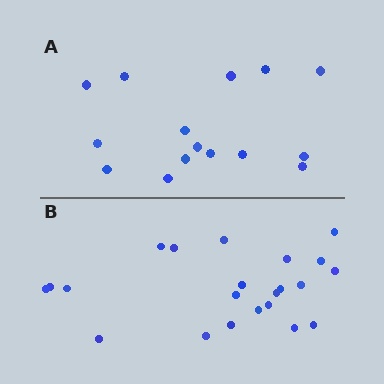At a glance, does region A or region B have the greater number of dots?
Region B (the bottom region) has more dots.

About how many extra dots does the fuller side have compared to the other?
Region B has roughly 8 or so more dots than region A.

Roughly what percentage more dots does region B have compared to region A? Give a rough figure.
About 45% more.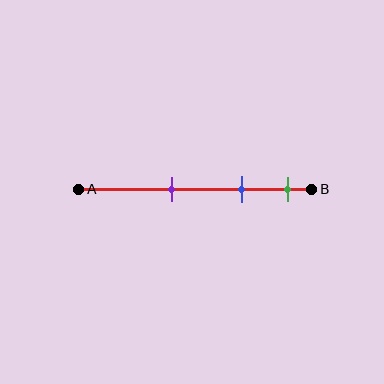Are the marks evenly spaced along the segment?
Yes, the marks are approximately evenly spaced.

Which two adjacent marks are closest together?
The blue and green marks are the closest adjacent pair.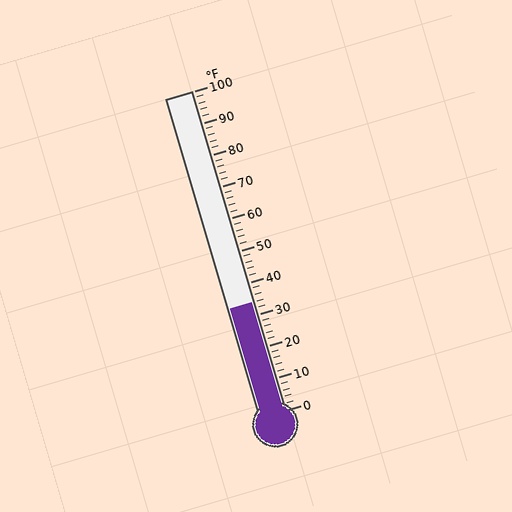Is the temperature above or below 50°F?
The temperature is below 50°F.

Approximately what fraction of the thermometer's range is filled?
The thermometer is filled to approximately 35% of its range.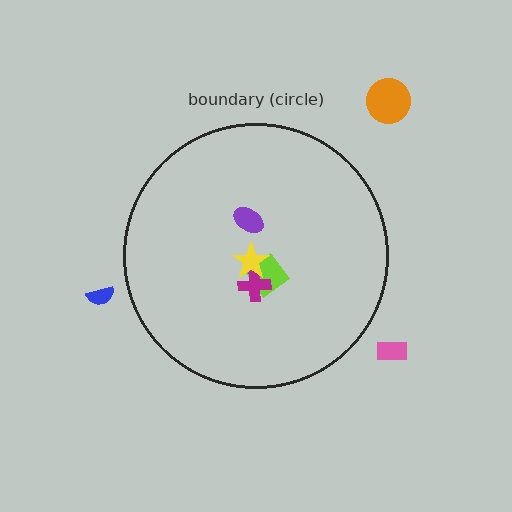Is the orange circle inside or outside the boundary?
Outside.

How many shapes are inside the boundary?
4 inside, 3 outside.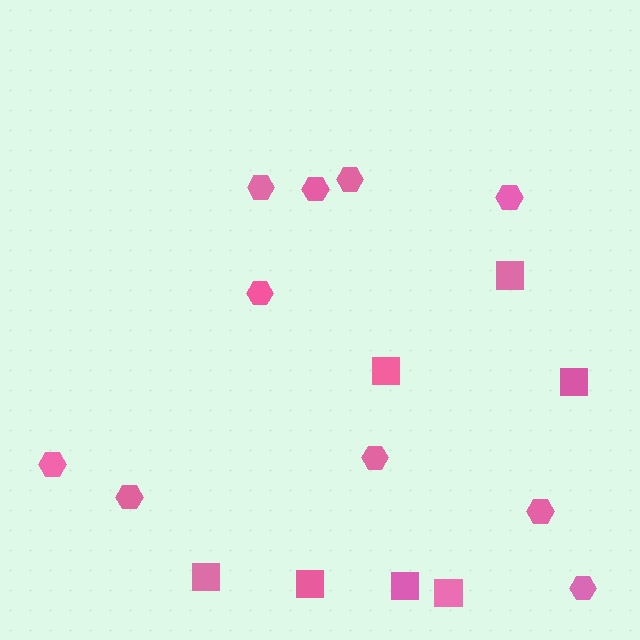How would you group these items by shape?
There are 2 groups: one group of squares (7) and one group of hexagons (10).